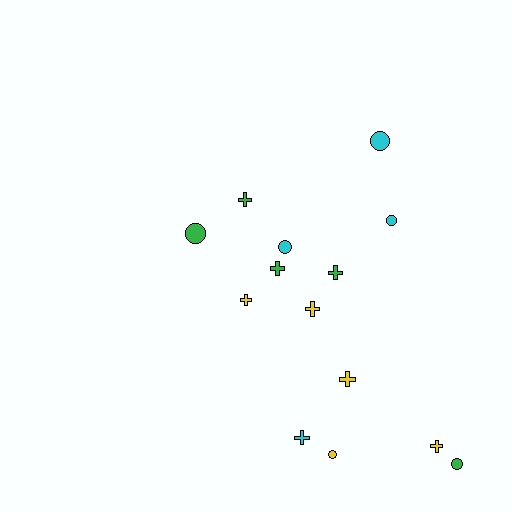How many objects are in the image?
There are 14 objects.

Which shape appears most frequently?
Cross, with 8 objects.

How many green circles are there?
There are 2 green circles.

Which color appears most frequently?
Yellow, with 5 objects.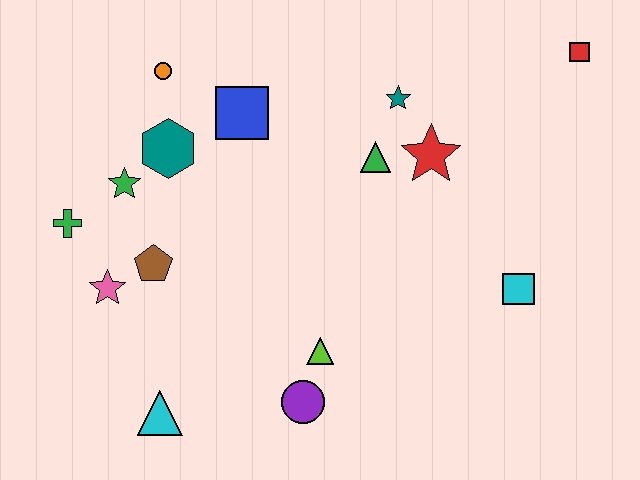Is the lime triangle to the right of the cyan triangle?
Yes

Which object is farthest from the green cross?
The red square is farthest from the green cross.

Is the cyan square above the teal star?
No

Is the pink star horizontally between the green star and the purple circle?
No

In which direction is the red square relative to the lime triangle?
The red square is above the lime triangle.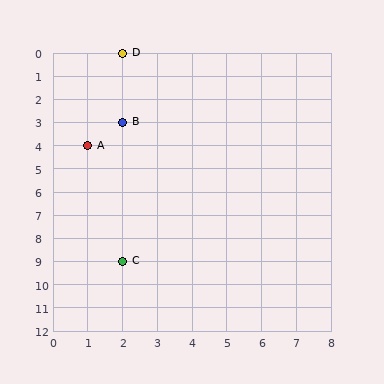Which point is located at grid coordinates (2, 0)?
Point D is at (2, 0).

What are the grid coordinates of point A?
Point A is at grid coordinates (1, 4).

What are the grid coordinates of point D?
Point D is at grid coordinates (2, 0).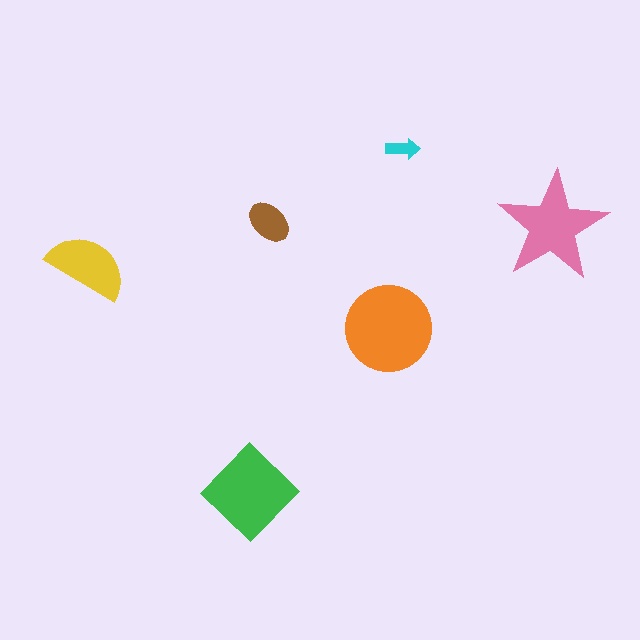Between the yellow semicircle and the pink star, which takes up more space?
The pink star.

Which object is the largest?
The orange circle.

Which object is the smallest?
The cyan arrow.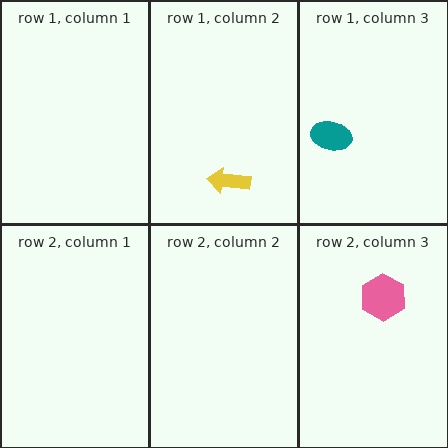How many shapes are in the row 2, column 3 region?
1.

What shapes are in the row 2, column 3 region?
The pink hexagon.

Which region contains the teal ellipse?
The row 1, column 3 region.